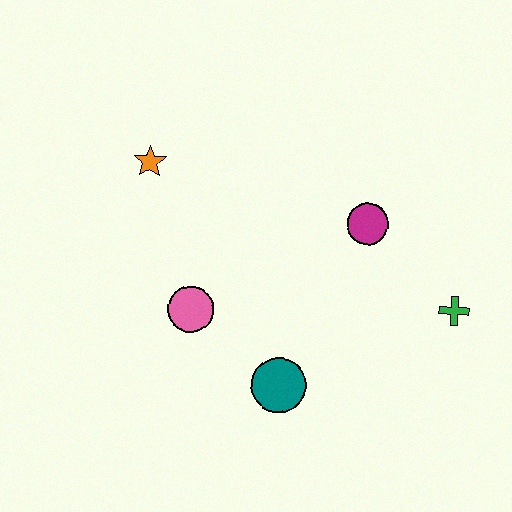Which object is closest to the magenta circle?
The green cross is closest to the magenta circle.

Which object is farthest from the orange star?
The green cross is farthest from the orange star.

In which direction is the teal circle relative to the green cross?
The teal circle is to the left of the green cross.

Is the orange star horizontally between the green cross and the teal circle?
No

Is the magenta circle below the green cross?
No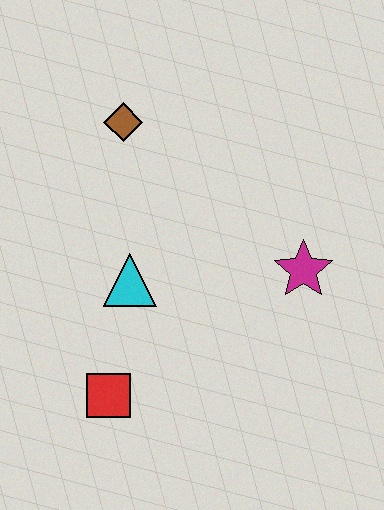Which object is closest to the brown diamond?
The cyan triangle is closest to the brown diamond.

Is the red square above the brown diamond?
No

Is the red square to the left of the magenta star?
Yes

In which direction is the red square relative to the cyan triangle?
The red square is below the cyan triangle.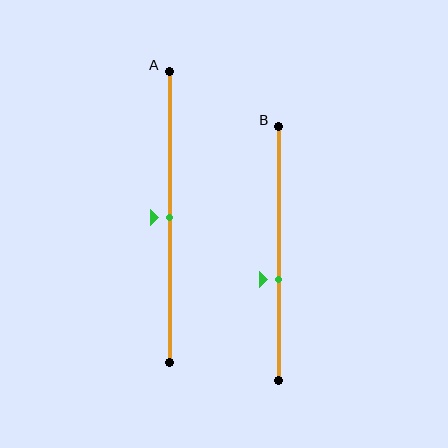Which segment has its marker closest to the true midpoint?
Segment A has its marker closest to the true midpoint.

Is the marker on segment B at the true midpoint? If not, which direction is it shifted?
No, the marker on segment B is shifted downward by about 10% of the segment length.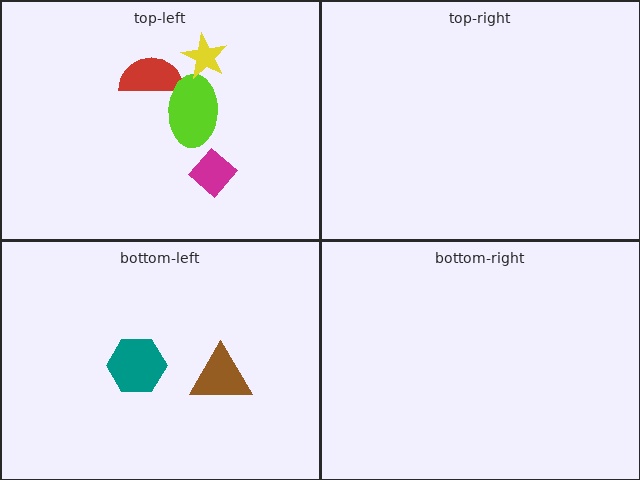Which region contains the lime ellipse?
The top-left region.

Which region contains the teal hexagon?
The bottom-left region.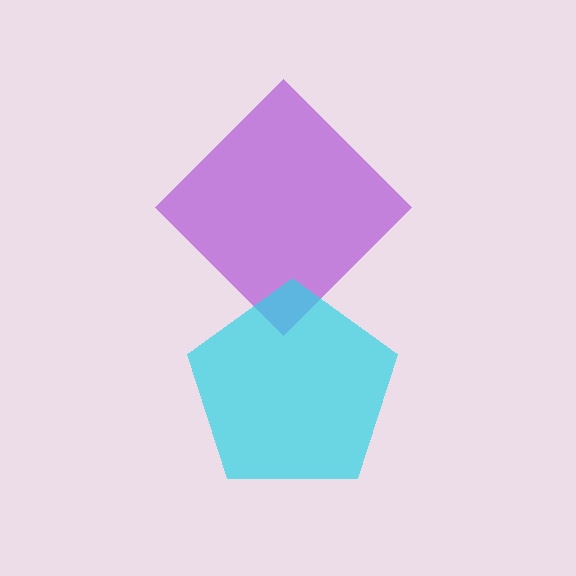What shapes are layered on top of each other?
The layered shapes are: a purple diamond, a cyan pentagon.